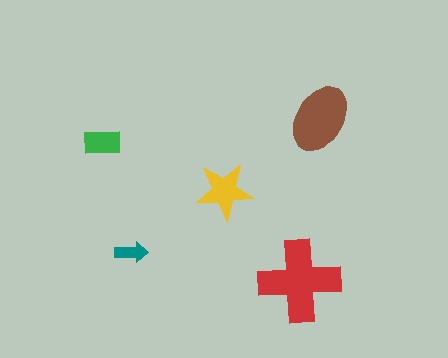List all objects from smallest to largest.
The teal arrow, the green rectangle, the yellow star, the brown ellipse, the red cross.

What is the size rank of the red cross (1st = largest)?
1st.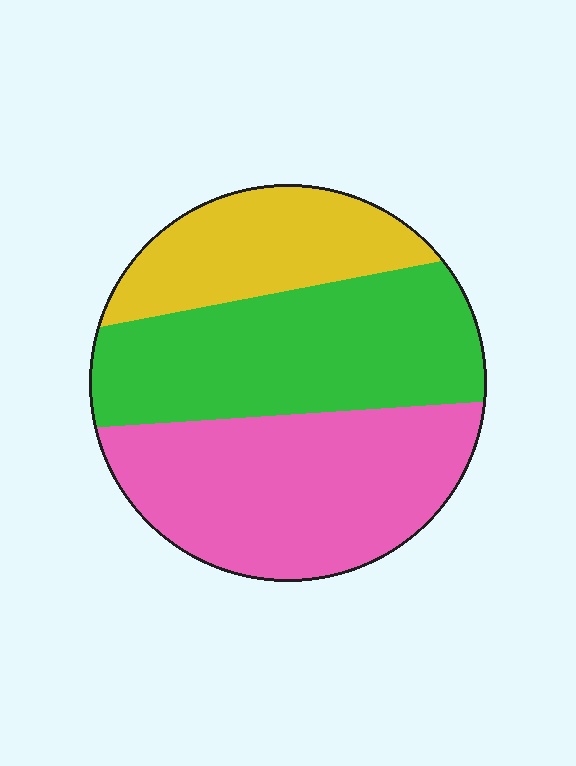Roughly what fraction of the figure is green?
Green covers roughly 40% of the figure.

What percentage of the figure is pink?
Pink takes up about two fifths (2/5) of the figure.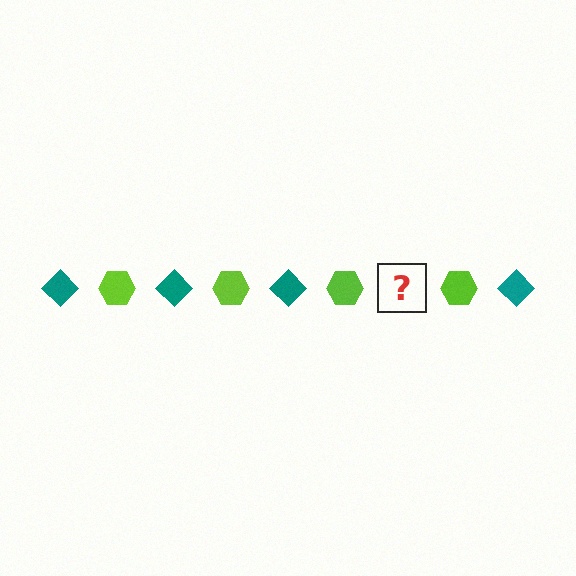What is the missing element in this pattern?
The missing element is a teal diamond.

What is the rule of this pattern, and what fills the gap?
The rule is that the pattern alternates between teal diamond and lime hexagon. The gap should be filled with a teal diamond.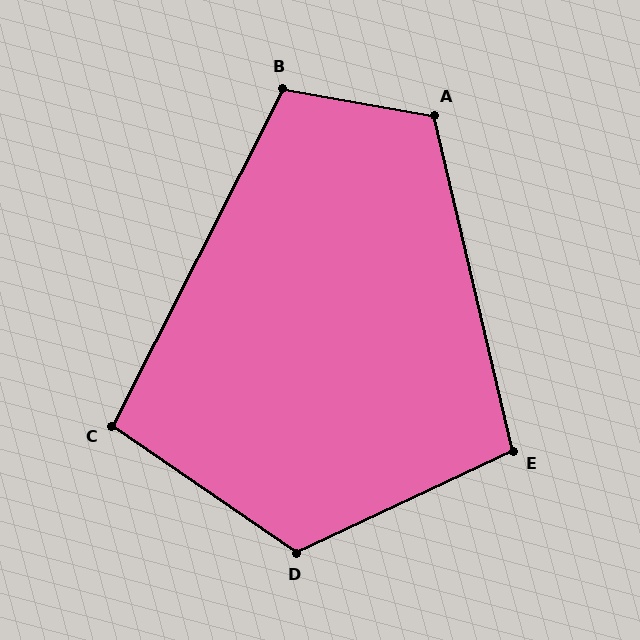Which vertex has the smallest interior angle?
C, at approximately 98 degrees.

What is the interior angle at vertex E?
Approximately 102 degrees (obtuse).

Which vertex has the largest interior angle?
D, at approximately 121 degrees.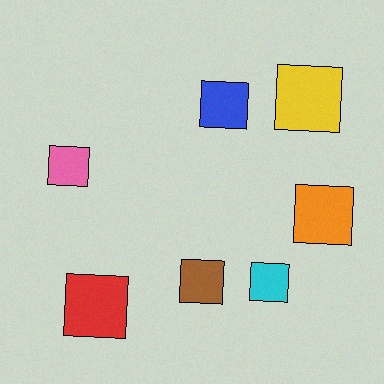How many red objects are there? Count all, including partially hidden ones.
There is 1 red object.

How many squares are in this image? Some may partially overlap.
There are 7 squares.